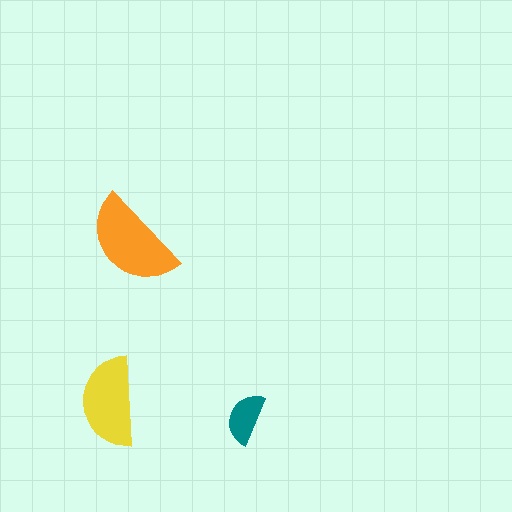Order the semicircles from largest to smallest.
the orange one, the yellow one, the teal one.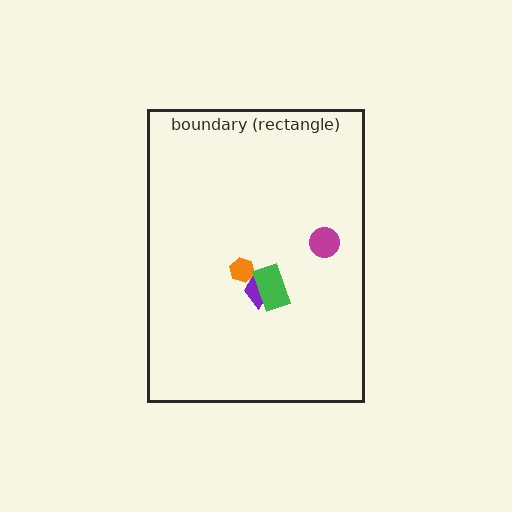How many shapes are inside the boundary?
4 inside, 0 outside.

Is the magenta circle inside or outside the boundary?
Inside.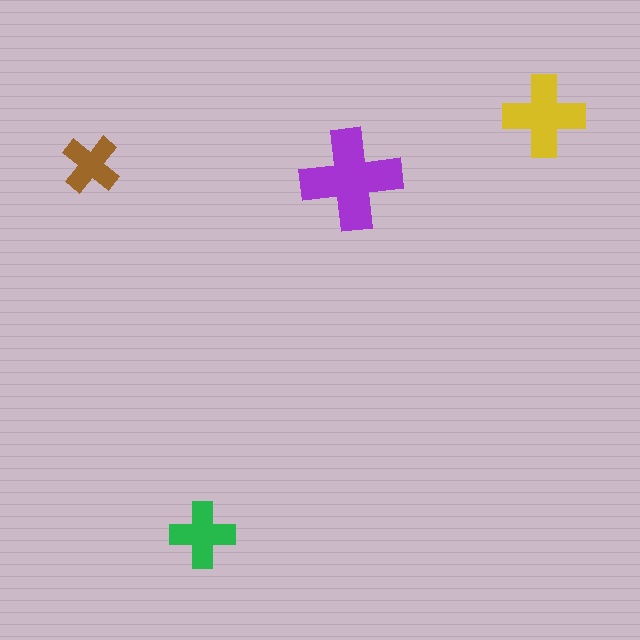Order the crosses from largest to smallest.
the purple one, the yellow one, the green one, the brown one.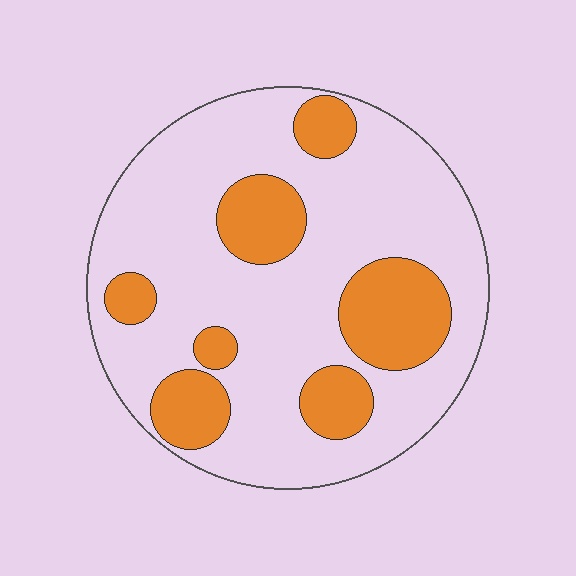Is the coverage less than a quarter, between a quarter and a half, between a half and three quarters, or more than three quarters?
Between a quarter and a half.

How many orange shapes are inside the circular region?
7.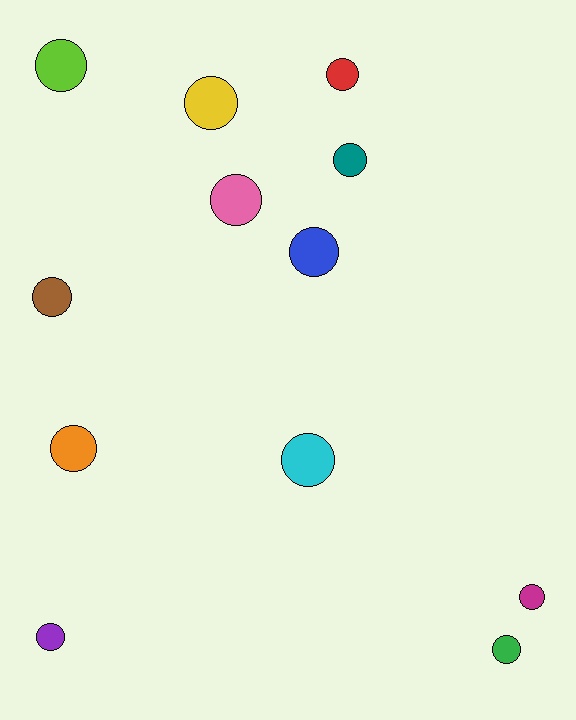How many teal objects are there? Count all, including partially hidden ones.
There is 1 teal object.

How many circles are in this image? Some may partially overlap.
There are 12 circles.